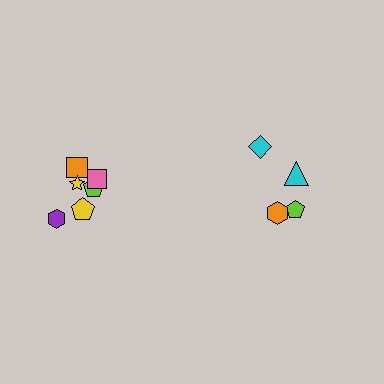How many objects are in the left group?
There are 6 objects.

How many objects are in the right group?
There are 4 objects.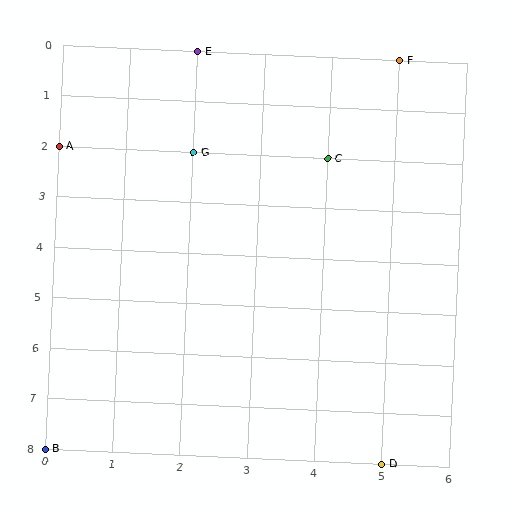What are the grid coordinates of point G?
Point G is at grid coordinates (2, 2).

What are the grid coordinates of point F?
Point F is at grid coordinates (5, 0).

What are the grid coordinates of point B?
Point B is at grid coordinates (0, 8).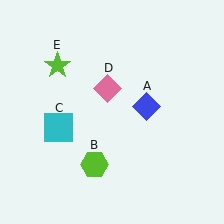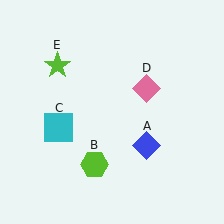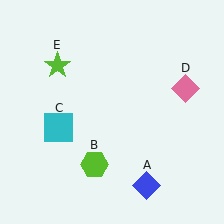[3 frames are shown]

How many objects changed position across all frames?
2 objects changed position: blue diamond (object A), pink diamond (object D).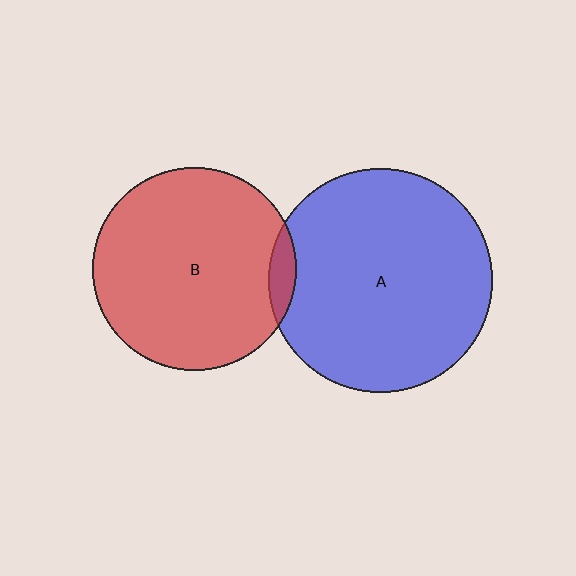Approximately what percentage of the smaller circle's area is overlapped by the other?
Approximately 5%.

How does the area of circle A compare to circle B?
Approximately 1.2 times.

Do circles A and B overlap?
Yes.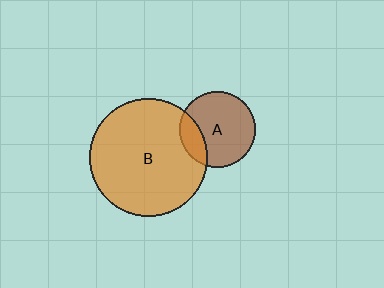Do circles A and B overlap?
Yes.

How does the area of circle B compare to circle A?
Approximately 2.4 times.